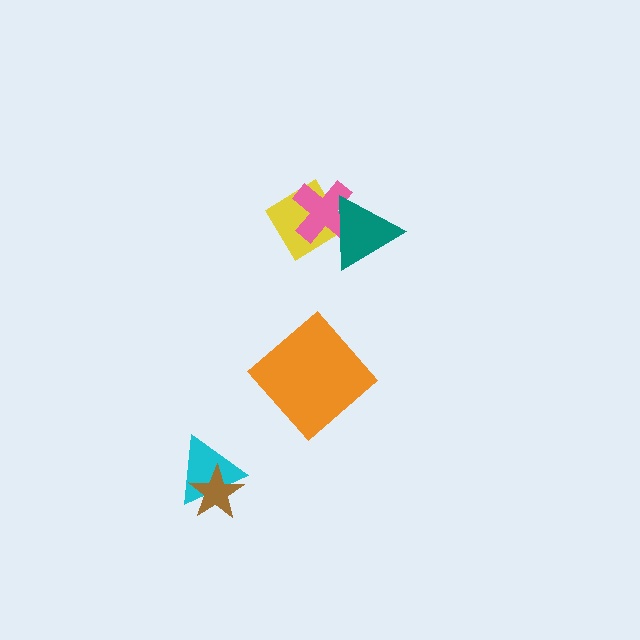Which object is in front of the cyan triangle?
The brown star is in front of the cyan triangle.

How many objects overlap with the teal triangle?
2 objects overlap with the teal triangle.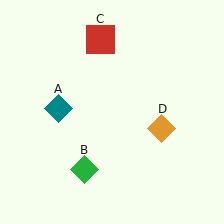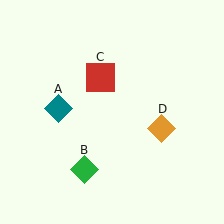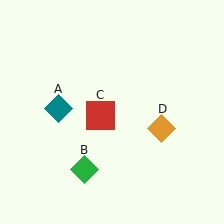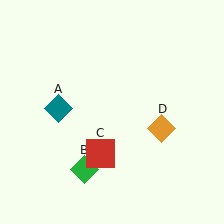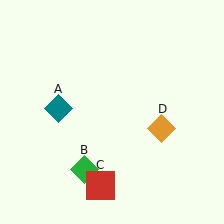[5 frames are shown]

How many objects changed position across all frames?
1 object changed position: red square (object C).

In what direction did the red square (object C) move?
The red square (object C) moved down.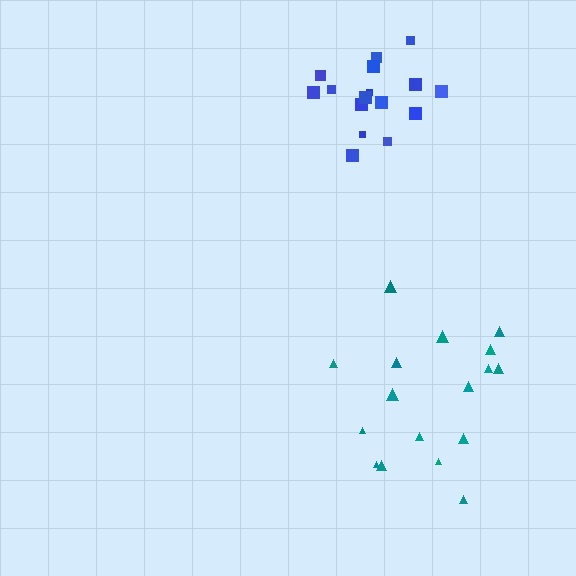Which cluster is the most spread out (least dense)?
Teal.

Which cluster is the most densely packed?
Blue.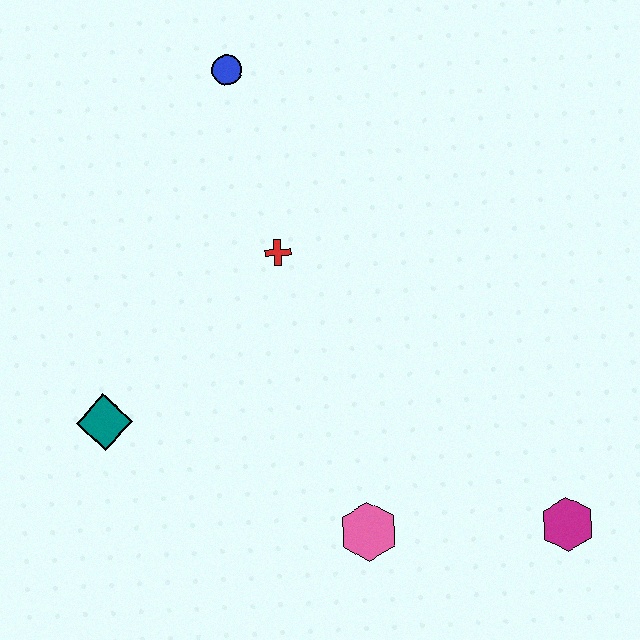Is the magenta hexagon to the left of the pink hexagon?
No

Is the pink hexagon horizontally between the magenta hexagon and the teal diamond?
Yes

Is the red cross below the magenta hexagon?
No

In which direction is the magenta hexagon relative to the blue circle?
The magenta hexagon is below the blue circle.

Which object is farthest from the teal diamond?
The magenta hexagon is farthest from the teal diamond.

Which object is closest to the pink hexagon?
The magenta hexagon is closest to the pink hexagon.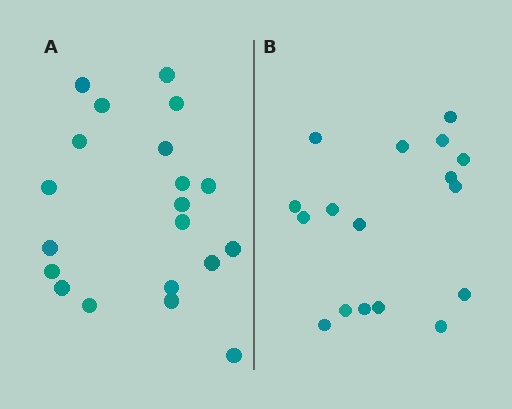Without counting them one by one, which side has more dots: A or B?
Region A (the left region) has more dots.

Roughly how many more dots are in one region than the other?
Region A has just a few more — roughly 2 or 3 more dots than region B.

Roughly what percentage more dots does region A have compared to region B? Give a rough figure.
About 20% more.